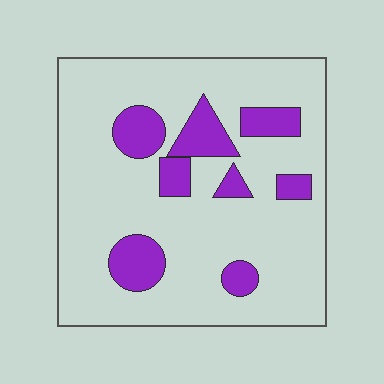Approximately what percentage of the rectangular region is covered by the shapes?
Approximately 20%.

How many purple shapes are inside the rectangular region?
8.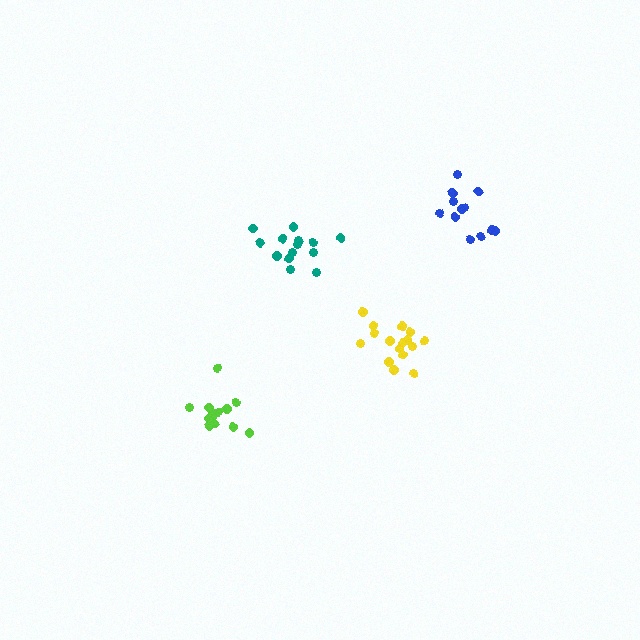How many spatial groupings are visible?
There are 4 spatial groupings.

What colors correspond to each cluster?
The clusters are colored: yellow, teal, lime, blue.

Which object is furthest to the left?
The lime cluster is leftmost.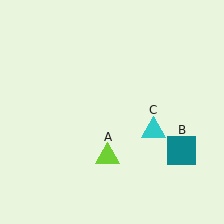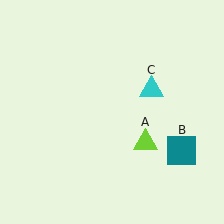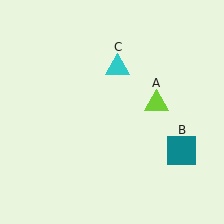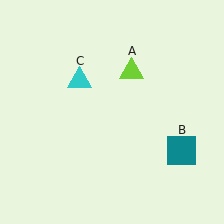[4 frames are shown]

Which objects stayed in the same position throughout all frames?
Teal square (object B) remained stationary.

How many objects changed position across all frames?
2 objects changed position: lime triangle (object A), cyan triangle (object C).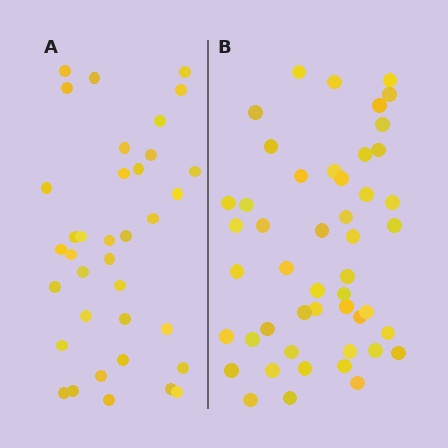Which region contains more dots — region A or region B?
Region B (the right region) has more dots.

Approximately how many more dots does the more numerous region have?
Region B has roughly 12 or so more dots than region A.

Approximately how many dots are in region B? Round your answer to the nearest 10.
About 50 dots. (The exact count is 48, which rounds to 50.)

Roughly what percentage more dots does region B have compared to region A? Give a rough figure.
About 35% more.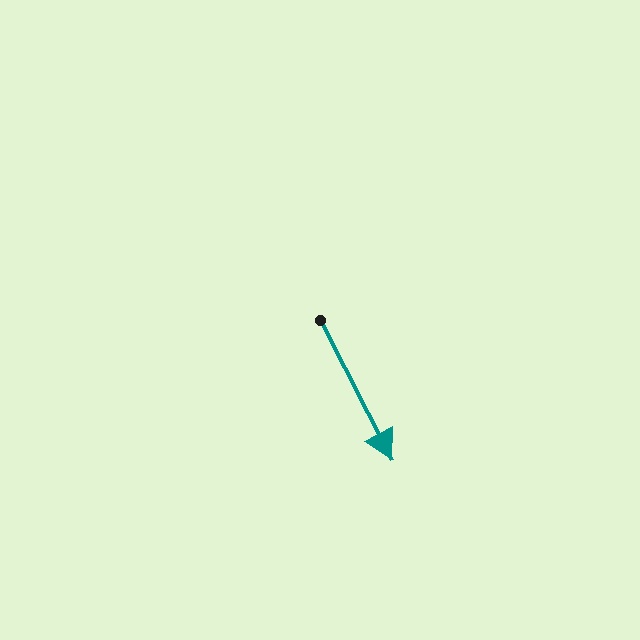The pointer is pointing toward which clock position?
Roughly 5 o'clock.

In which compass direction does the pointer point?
Southeast.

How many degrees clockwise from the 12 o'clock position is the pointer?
Approximately 153 degrees.